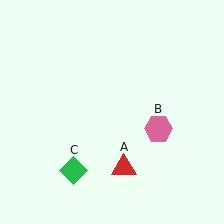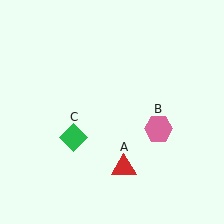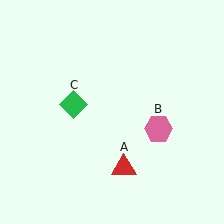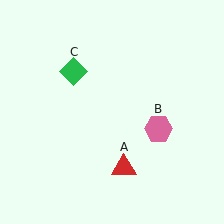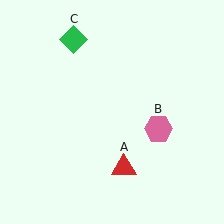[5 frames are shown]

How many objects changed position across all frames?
1 object changed position: green diamond (object C).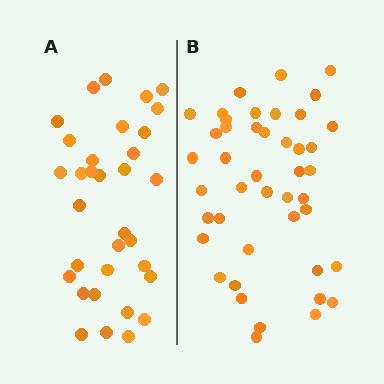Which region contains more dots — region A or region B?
Region B (the right region) has more dots.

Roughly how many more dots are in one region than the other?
Region B has roughly 12 or so more dots than region A.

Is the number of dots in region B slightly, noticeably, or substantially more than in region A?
Region B has noticeably more, but not dramatically so. The ratio is roughly 1.3 to 1.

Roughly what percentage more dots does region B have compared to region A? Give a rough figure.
About 35% more.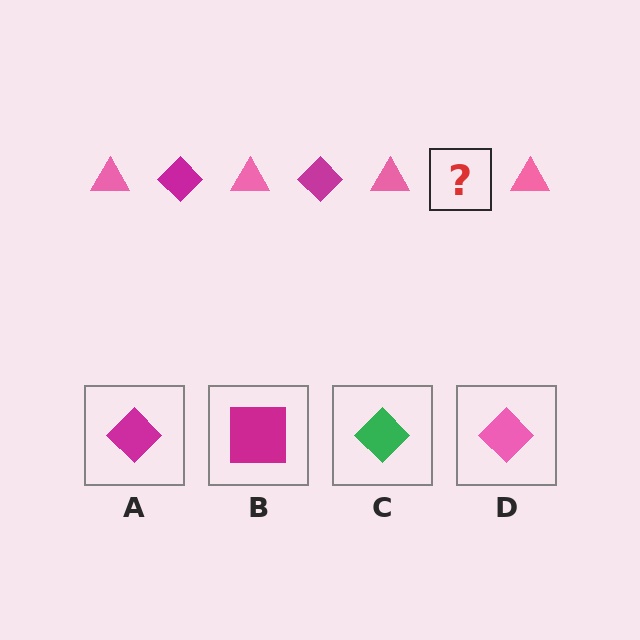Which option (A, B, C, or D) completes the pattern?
A.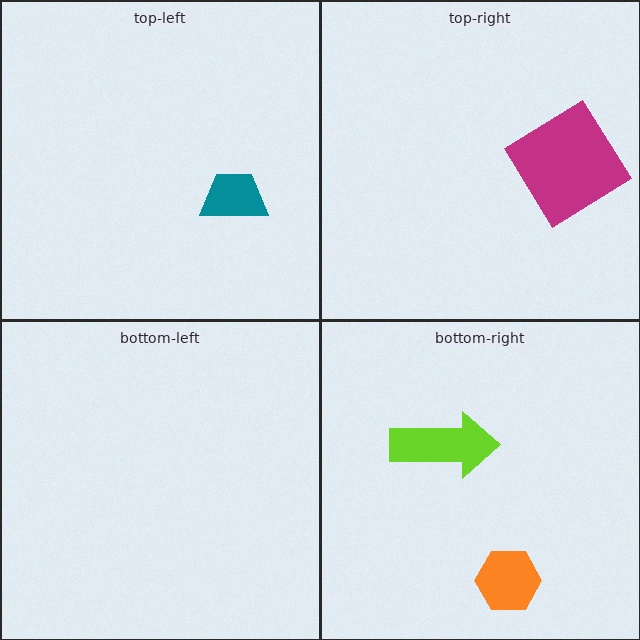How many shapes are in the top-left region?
1.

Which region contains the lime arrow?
The bottom-right region.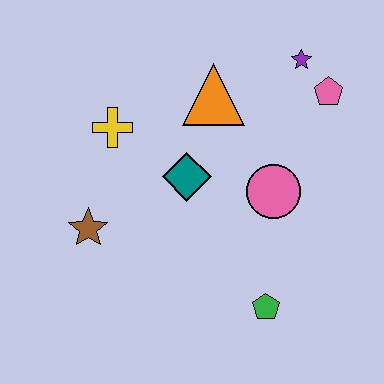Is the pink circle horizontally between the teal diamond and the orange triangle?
No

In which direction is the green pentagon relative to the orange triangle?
The green pentagon is below the orange triangle.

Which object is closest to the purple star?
The pink pentagon is closest to the purple star.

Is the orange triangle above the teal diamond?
Yes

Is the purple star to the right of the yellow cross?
Yes